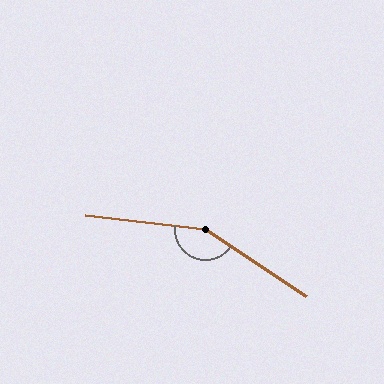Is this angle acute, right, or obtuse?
It is obtuse.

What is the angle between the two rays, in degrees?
Approximately 153 degrees.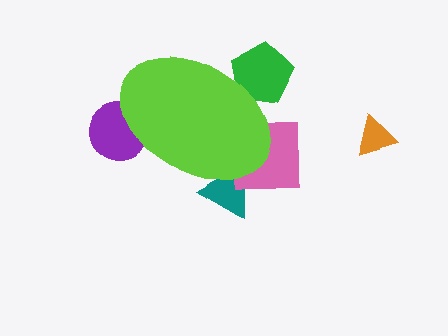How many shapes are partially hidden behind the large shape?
4 shapes are partially hidden.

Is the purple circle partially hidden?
Yes, the purple circle is partially hidden behind the lime ellipse.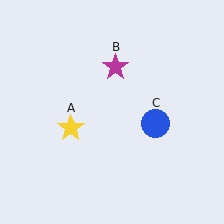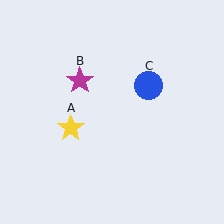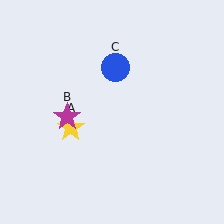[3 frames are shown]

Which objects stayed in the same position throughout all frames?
Yellow star (object A) remained stationary.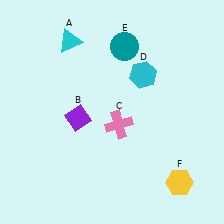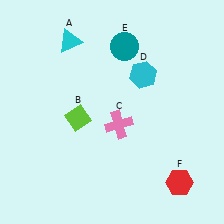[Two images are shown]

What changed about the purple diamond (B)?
In Image 1, B is purple. In Image 2, it changed to lime.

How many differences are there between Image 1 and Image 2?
There are 2 differences between the two images.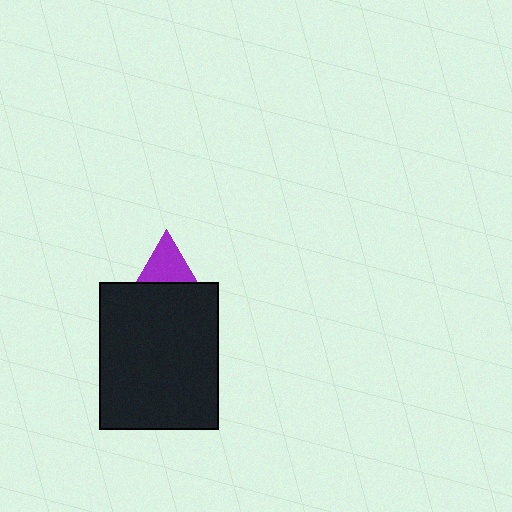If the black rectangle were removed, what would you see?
You would see the complete purple triangle.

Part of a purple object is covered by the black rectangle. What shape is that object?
It is a triangle.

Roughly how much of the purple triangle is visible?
A small part of it is visible (roughly 41%).